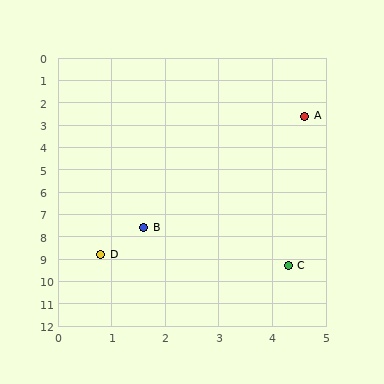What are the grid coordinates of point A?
Point A is at approximately (4.6, 2.6).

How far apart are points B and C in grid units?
Points B and C are about 3.2 grid units apart.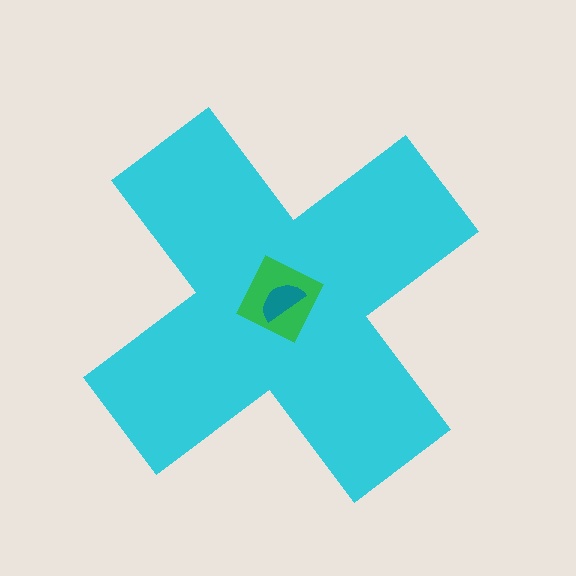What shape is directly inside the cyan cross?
The green square.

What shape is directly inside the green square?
The teal semicircle.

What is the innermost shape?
The teal semicircle.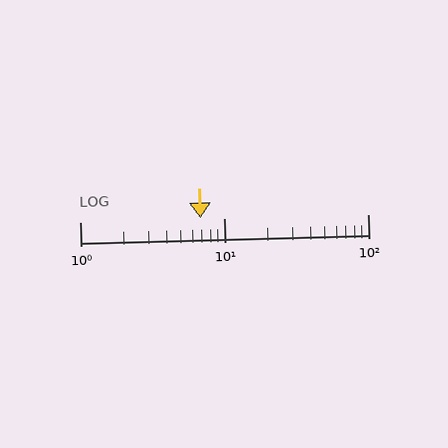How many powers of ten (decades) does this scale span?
The scale spans 2 decades, from 1 to 100.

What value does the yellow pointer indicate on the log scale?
The pointer indicates approximately 6.9.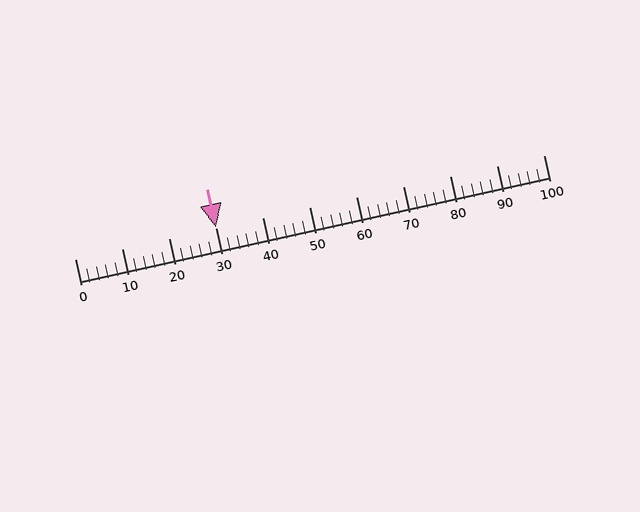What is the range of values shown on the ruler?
The ruler shows values from 0 to 100.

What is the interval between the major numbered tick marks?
The major tick marks are spaced 10 units apart.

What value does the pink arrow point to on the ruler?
The pink arrow points to approximately 30.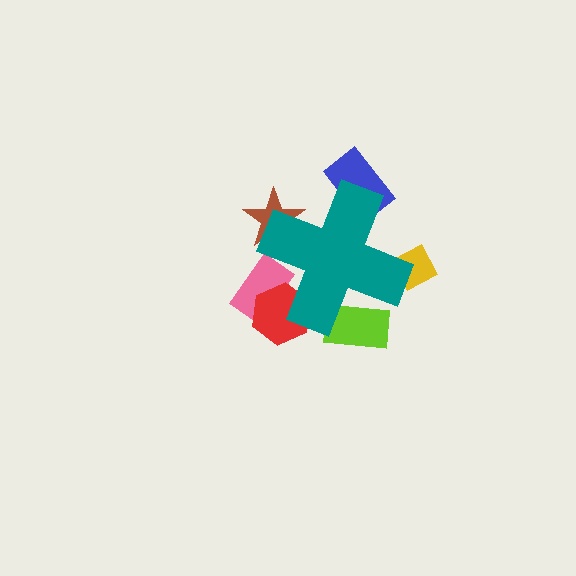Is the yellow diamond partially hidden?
Yes, the yellow diamond is partially hidden behind the teal cross.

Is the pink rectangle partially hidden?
Yes, the pink rectangle is partially hidden behind the teal cross.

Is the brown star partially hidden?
Yes, the brown star is partially hidden behind the teal cross.